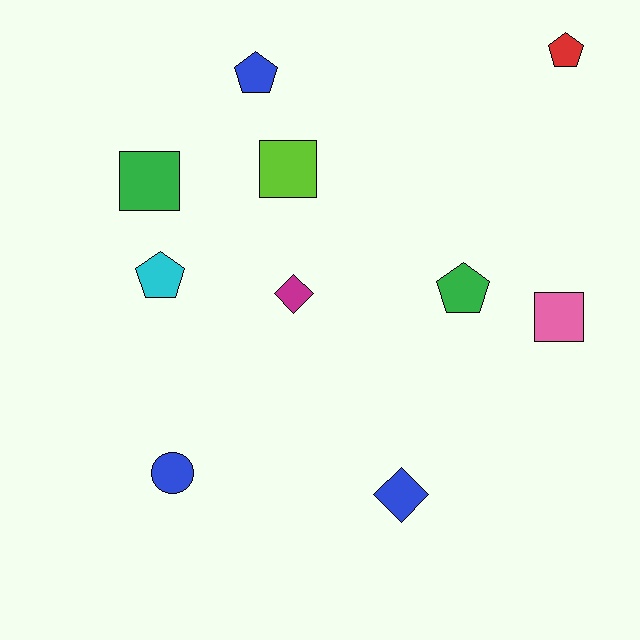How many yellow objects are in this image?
There are no yellow objects.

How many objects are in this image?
There are 10 objects.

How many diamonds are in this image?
There are 2 diamonds.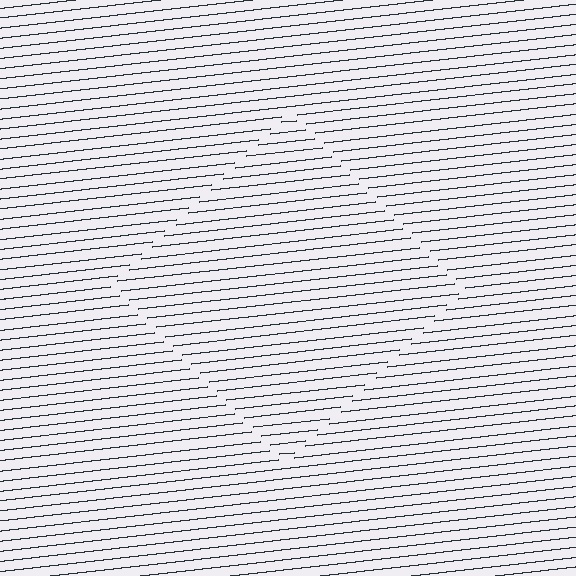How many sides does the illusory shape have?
4 sides — the line-ends trace a square.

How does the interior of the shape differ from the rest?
The interior of the shape contains the same grating, shifted by half a period — the contour is defined by the phase discontinuity where line-ends from the inner and outer gratings abut.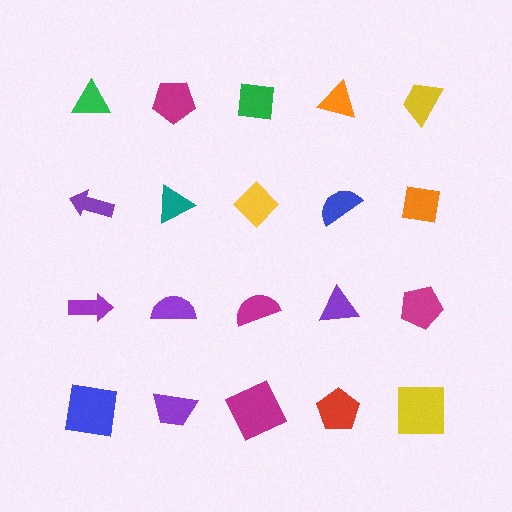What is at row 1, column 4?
An orange triangle.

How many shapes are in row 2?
5 shapes.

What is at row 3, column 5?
A magenta pentagon.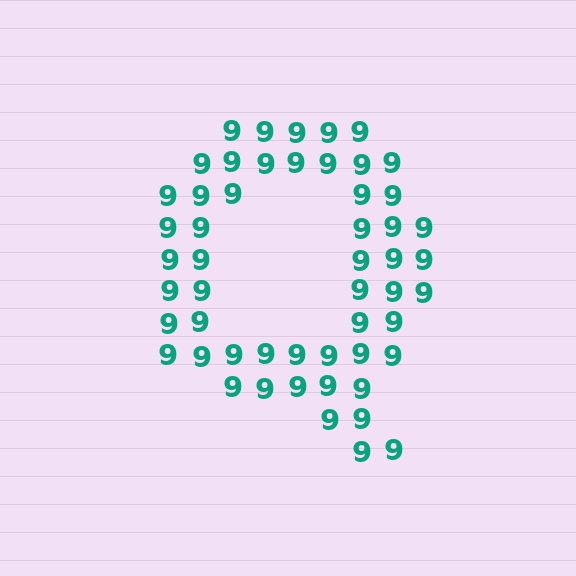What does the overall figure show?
The overall figure shows the letter Q.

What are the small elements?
The small elements are digit 9's.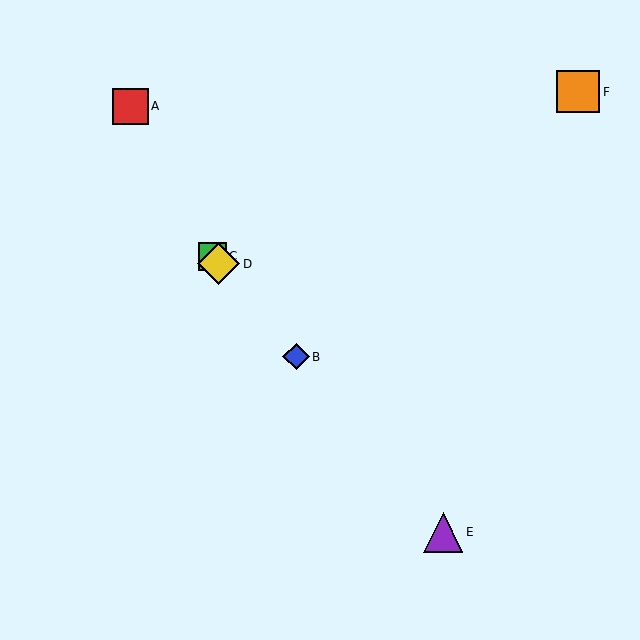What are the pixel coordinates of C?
Object C is at (212, 256).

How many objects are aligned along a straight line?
4 objects (B, C, D, E) are aligned along a straight line.